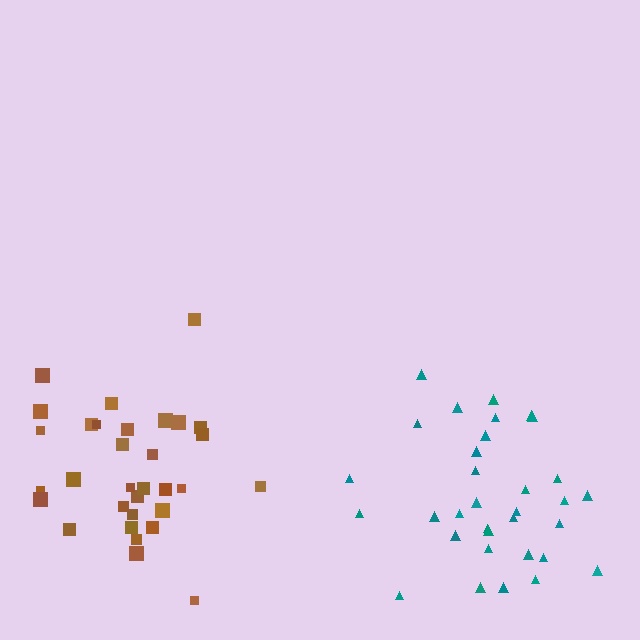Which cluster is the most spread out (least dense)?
Teal.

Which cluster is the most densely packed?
Brown.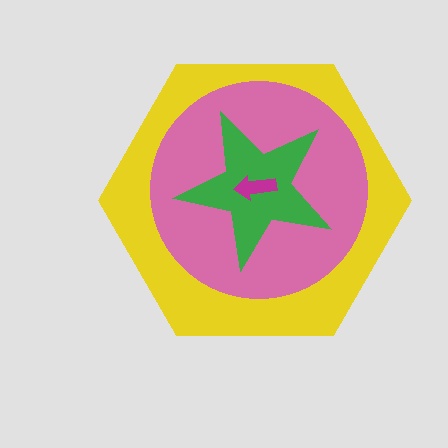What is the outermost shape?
The yellow hexagon.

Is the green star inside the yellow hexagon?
Yes.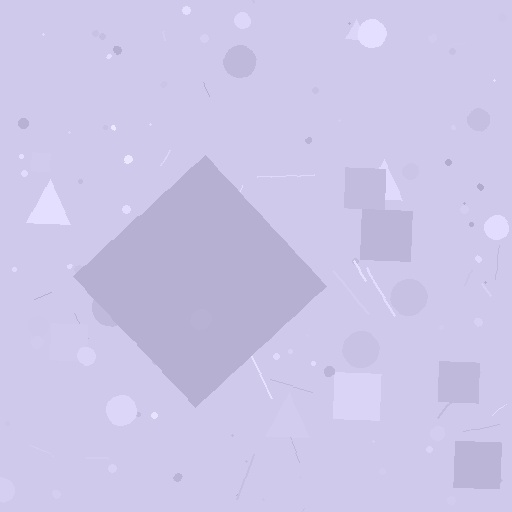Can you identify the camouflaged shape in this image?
The camouflaged shape is a diamond.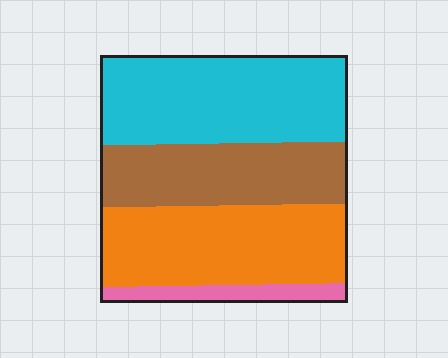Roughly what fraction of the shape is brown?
Brown takes up about one quarter (1/4) of the shape.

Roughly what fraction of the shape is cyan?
Cyan covers about 35% of the shape.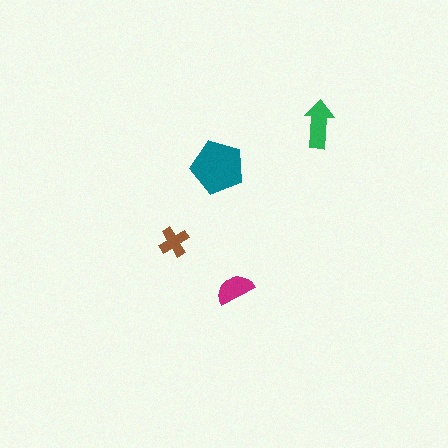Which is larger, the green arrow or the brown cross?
The green arrow.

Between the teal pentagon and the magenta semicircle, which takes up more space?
The teal pentagon.